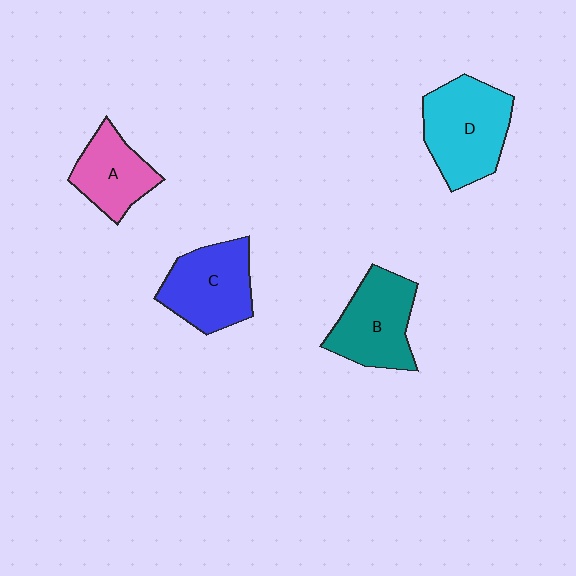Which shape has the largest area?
Shape D (cyan).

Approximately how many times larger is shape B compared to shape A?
Approximately 1.3 times.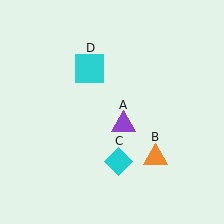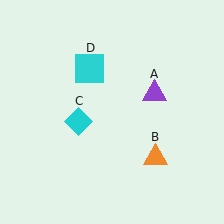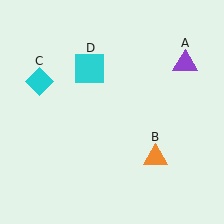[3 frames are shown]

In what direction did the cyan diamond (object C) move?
The cyan diamond (object C) moved up and to the left.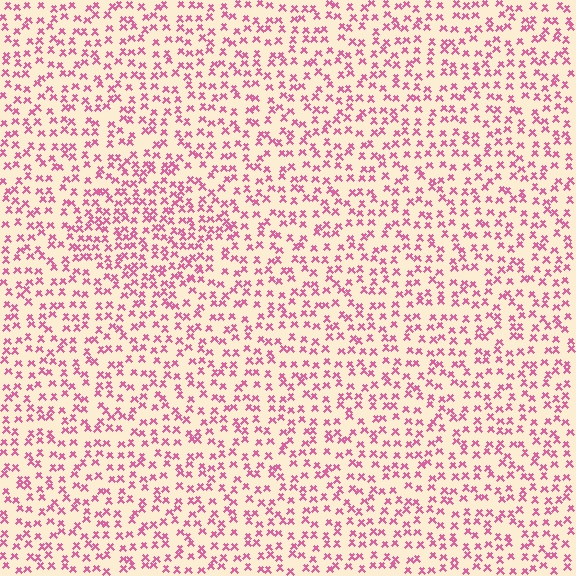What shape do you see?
I see a diamond.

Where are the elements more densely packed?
The elements are more densely packed inside the diamond boundary.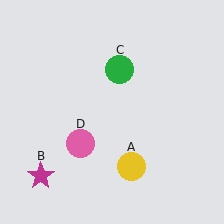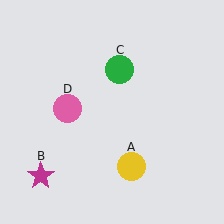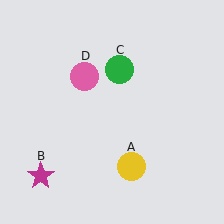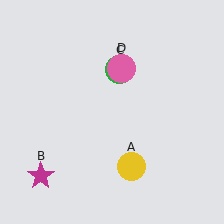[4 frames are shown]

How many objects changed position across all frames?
1 object changed position: pink circle (object D).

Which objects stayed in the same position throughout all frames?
Yellow circle (object A) and magenta star (object B) and green circle (object C) remained stationary.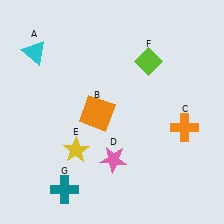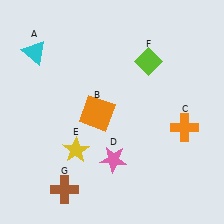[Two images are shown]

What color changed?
The cross (G) changed from teal in Image 1 to brown in Image 2.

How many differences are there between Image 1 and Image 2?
There is 1 difference between the two images.